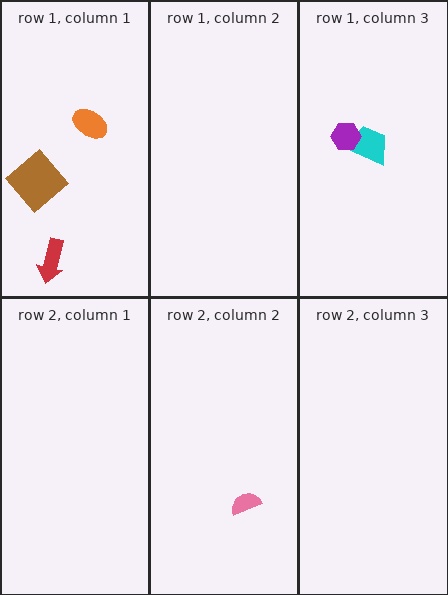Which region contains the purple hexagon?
The row 1, column 3 region.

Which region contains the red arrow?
The row 1, column 1 region.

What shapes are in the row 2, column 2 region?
The pink semicircle.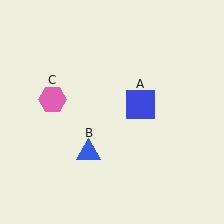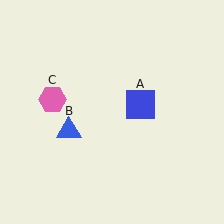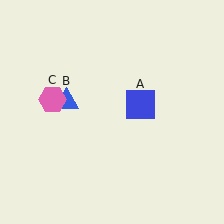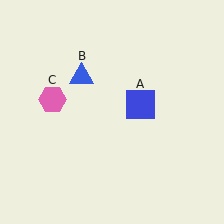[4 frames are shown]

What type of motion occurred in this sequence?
The blue triangle (object B) rotated clockwise around the center of the scene.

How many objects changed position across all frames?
1 object changed position: blue triangle (object B).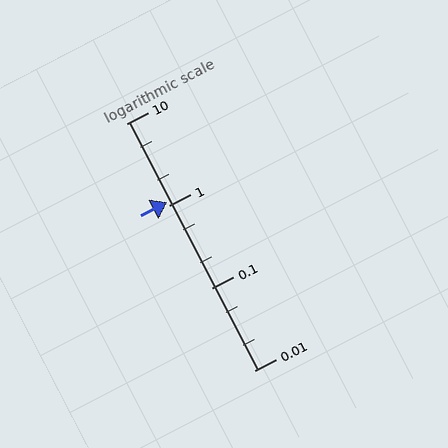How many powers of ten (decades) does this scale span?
The scale spans 3 decades, from 0.01 to 10.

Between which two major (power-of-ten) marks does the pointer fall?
The pointer is between 1 and 10.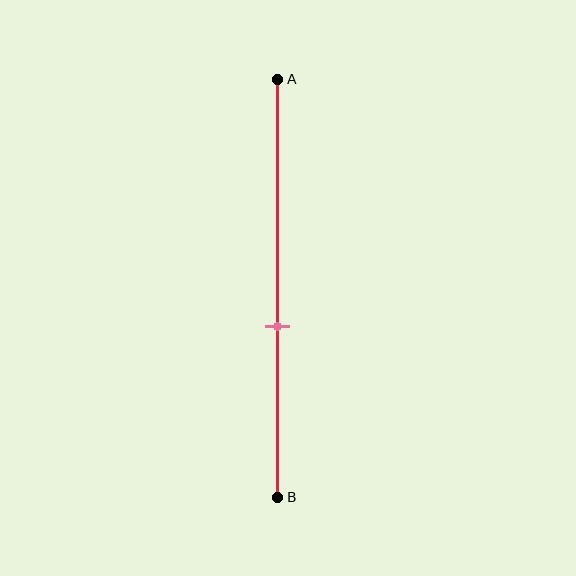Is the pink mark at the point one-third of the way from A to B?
No, the mark is at about 60% from A, not at the 33% one-third point.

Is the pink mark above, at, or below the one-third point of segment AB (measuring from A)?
The pink mark is below the one-third point of segment AB.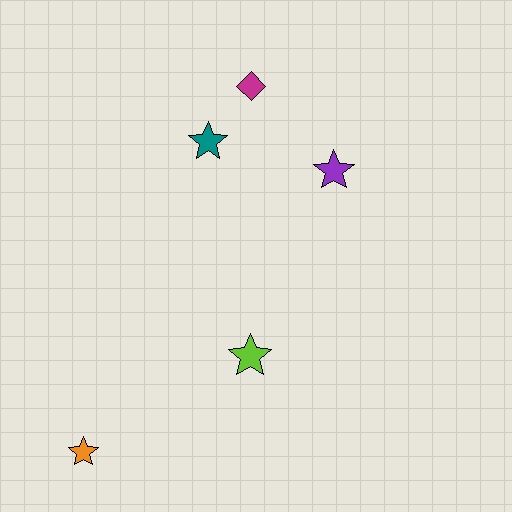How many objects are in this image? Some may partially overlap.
There are 5 objects.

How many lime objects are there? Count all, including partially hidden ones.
There is 1 lime object.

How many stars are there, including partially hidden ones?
There are 4 stars.